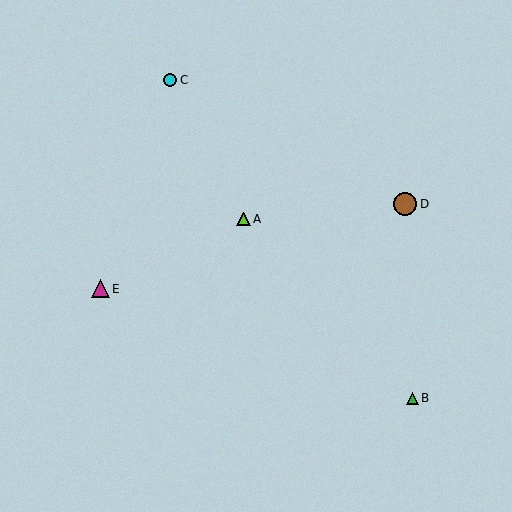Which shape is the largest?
The brown circle (labeled D) is the largest.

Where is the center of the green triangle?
The center of the green triangle is at (412, 398).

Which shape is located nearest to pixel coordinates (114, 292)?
The magenta triangle (labeled E) at (100, 289) is nearest to that location.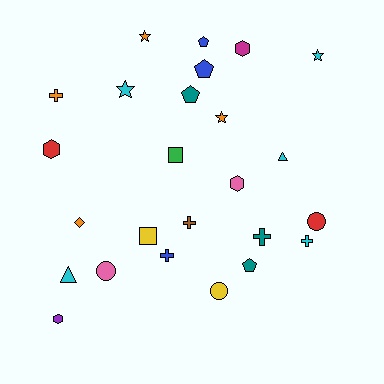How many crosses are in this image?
There are 5 crosses.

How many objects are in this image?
There are 25 objects.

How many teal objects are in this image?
There are 3 teal objects.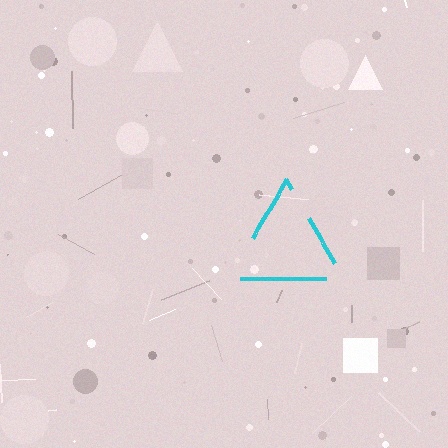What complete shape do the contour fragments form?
The contour fragments form a triangle.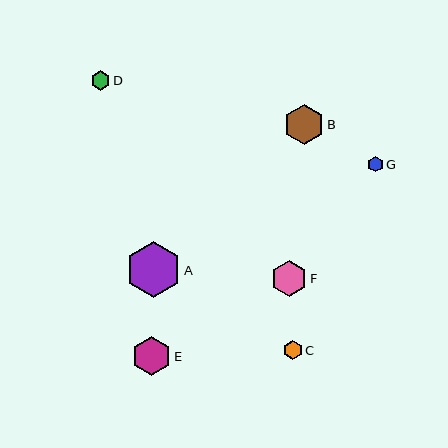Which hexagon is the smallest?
Hexagon G is the smallest with a size of approximately 16 pixels.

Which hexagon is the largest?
Hexagon A is the largest with a size of approximately 56 pixels.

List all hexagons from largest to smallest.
From largest to smallest: A, B, E, F, D, C, G.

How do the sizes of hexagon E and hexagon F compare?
Hexagon E and hexagon F are approximately the same size.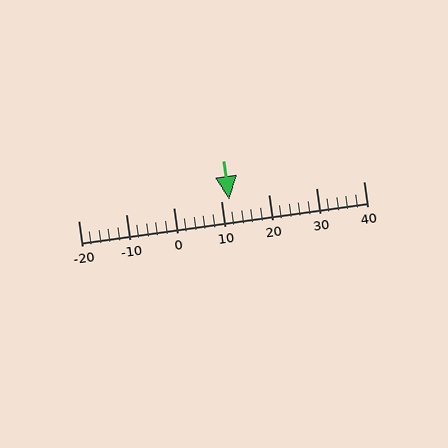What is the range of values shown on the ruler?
The ruler shows values from -20 to 40.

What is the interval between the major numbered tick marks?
The major tick marks are spaced 10 units apart.